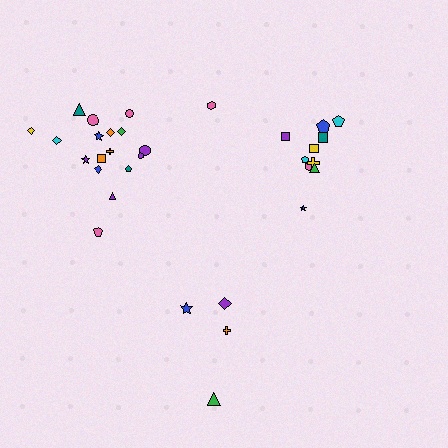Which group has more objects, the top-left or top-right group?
The top-left group.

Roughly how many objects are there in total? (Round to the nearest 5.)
Roughly 30 objects in total.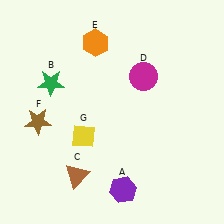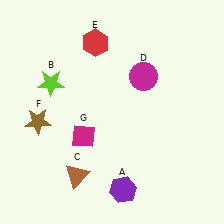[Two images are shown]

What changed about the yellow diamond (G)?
In Image 1, G is yellow. In Image 2, it changed to magenta.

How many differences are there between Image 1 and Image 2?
There are 3 differences between the two images.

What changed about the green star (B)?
In Image 1, B is green. In Image 2, it changed to lime.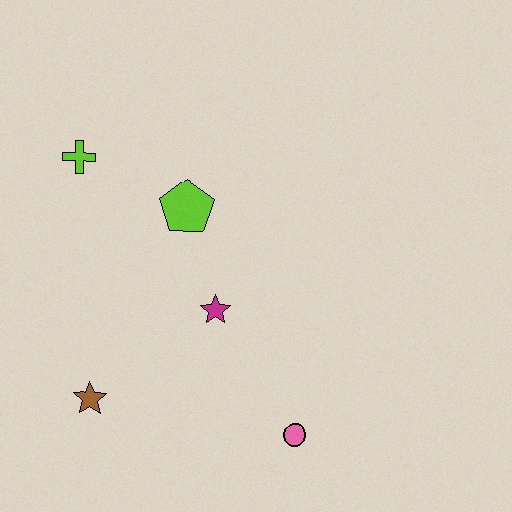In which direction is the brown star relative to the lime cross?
The brown star is below the lime cross.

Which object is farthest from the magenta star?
The lime cross is farthest from the magenta star.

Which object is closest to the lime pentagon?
The magenta star is closest to the lime pentagon.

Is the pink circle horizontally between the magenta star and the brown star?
No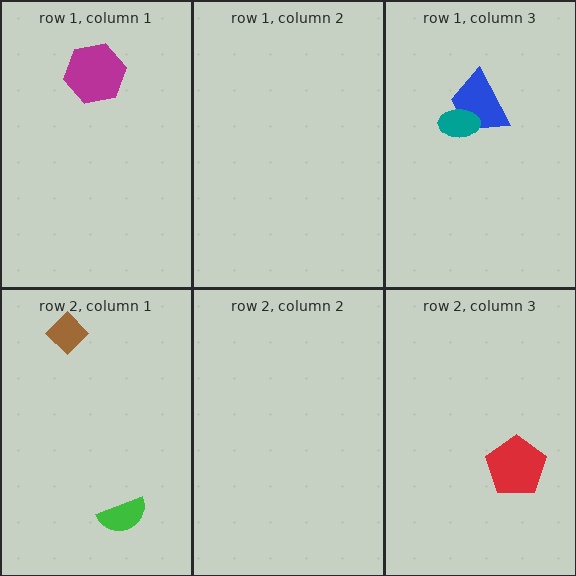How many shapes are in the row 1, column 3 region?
2.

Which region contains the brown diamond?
The row 2, column 1 region.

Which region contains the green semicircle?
The row 2, column 1 region.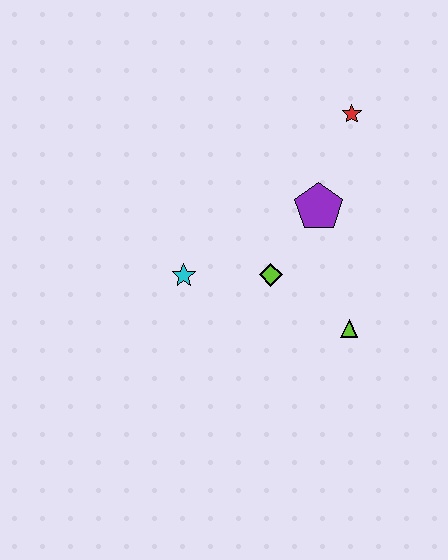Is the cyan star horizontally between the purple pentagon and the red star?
No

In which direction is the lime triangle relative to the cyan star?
The lime triangle is to the right of the cyan star.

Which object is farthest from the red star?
The cyan star is farthest from the red star.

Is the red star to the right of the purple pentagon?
Yes